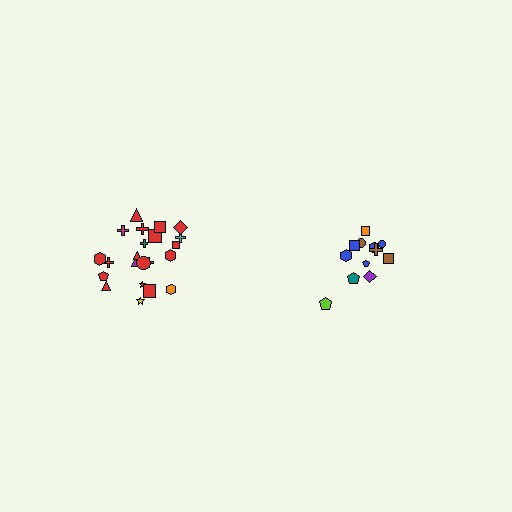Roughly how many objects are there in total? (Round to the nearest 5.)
Roughly 35 objects in total.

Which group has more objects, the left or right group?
The left group.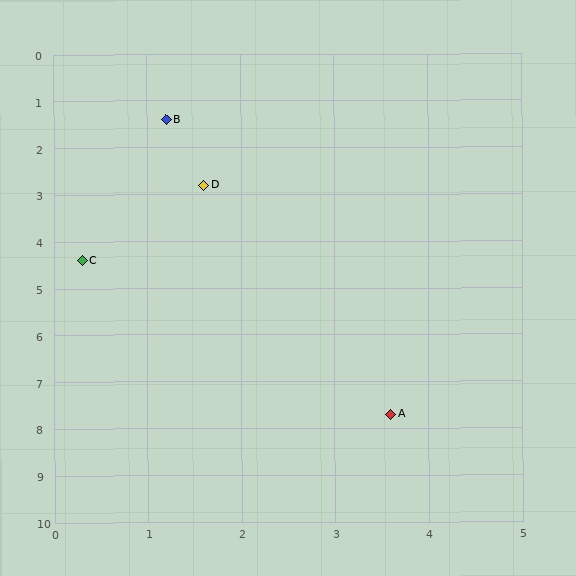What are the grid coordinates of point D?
Point D is at approximately (1.6, 2.8).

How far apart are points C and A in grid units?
Points C and A are about 4.7 grid units apart.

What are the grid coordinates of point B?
Point B is at approximately (1.2, 1.4).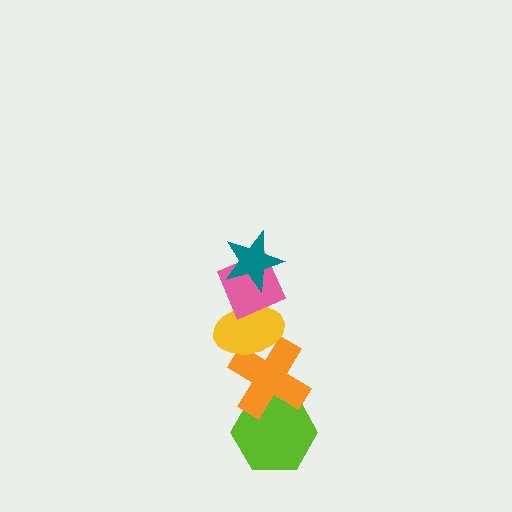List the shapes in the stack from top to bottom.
From top to bottom: the teal star, the pink diamond, the yellow ellipse, the orange cross, the lime hexagon.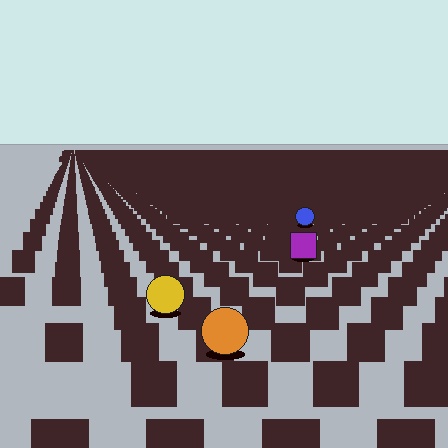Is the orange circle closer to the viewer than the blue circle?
Yes. The orange circle is closer — you can tell from the texture gradient: the ground texture is coarser near it.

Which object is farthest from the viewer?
The blue circle is farthest from the viewer. It appears smaller and the ground texture around it is denser.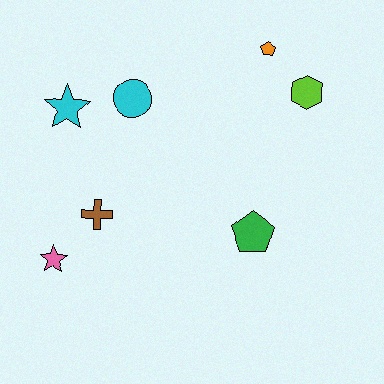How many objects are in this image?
There are 7 objects.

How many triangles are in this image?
There are no triangles.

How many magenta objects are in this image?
There are no magenta objects.